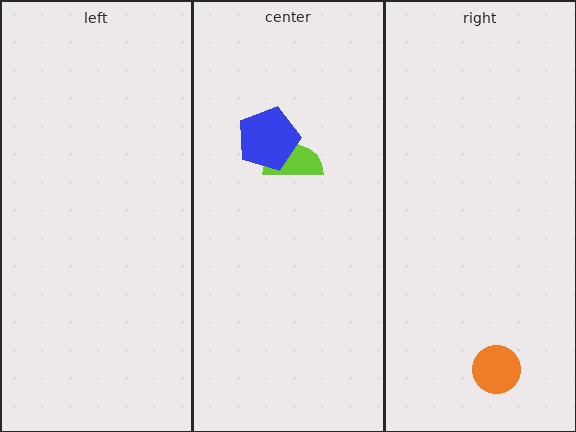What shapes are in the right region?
The orange circle.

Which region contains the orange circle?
The right region.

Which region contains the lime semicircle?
The center region.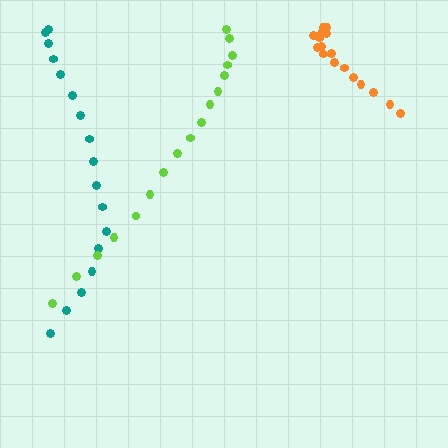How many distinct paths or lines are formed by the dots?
There are 3 distinct paths.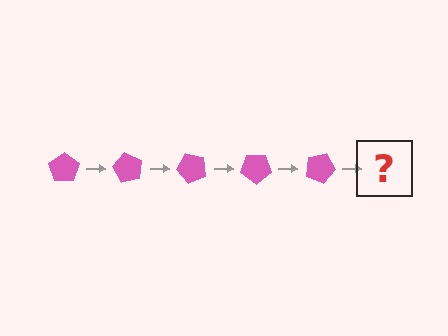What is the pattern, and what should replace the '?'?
The pattern is that the pentagon rotates 60 degrees each step. The '?' should be a pink pentagon rotated 300 degrees.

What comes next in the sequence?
The next element should be a pink pentagon rotated 300 degrees.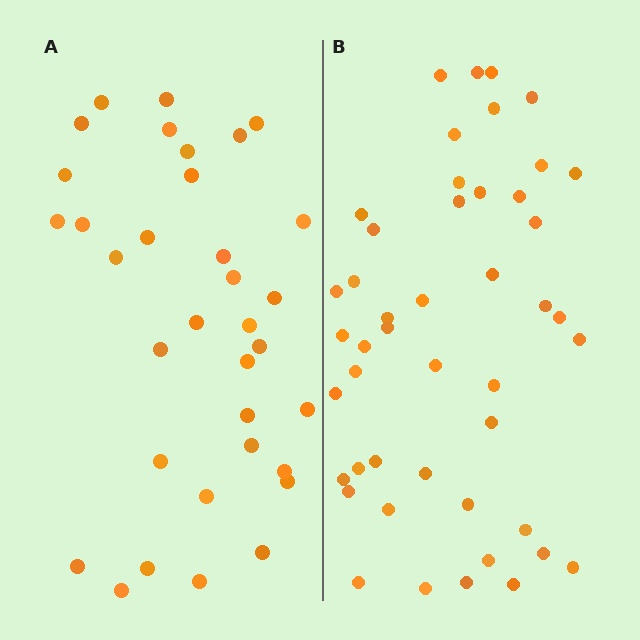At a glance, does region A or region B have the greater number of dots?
Region B (the right region) has more dots.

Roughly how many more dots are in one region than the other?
Region B has roughly 12 or so more dots than region A.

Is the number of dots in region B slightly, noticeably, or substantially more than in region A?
Region B has noticeably more, but not dramatically so. The ratio is roughly 1.4 to 1.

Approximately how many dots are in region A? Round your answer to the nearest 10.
About 30 dots. (The exact count is 34, which rounds to 30.)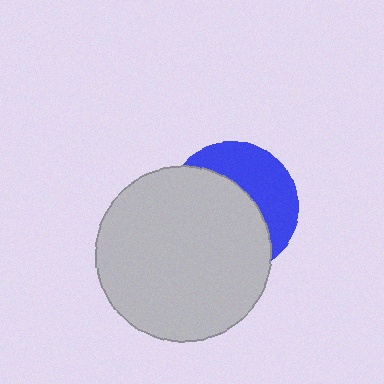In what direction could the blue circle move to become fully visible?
The blue circle could move toward the upper-right. That would shift it out from behind the light gray circle entirely.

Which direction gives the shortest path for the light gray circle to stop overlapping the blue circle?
Moving toward the lower-left gives the shortest separation.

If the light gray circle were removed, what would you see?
You would see the complete blue circle.